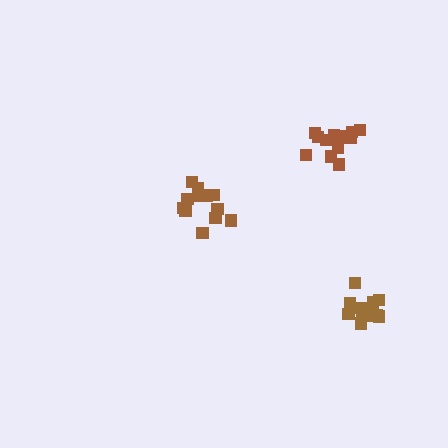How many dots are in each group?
Group 1: 13 dots, Group 2: 13 dots, Group 3: 13 dots (39 total).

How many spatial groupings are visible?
There are 3 spatial groupings.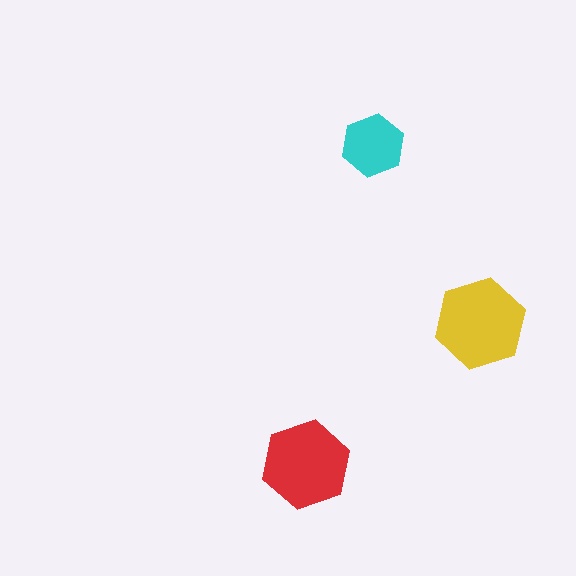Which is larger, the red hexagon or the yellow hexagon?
The yellow one.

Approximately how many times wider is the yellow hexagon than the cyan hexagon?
About 1.5 times wider.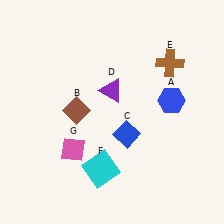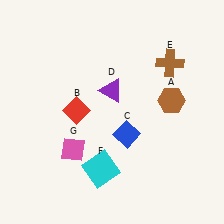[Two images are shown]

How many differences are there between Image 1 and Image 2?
There are 2 differences between the two images.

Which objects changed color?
A changed from blue to brown. B changed from brown to red.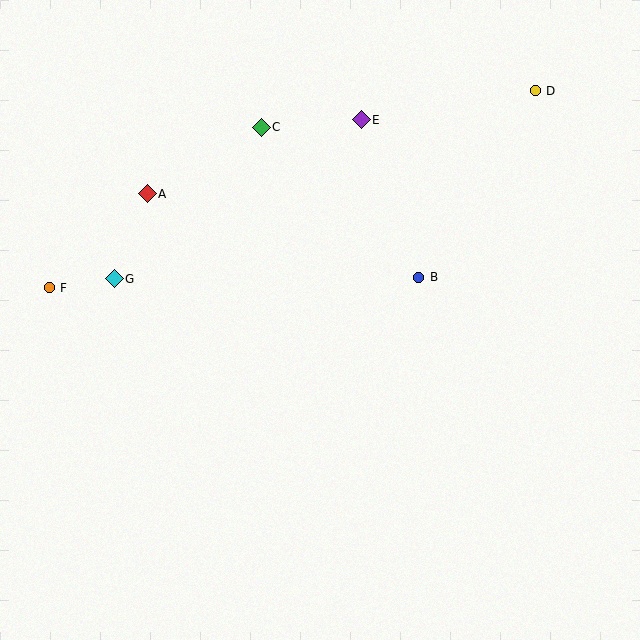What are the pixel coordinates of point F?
Point F is at (50, 288).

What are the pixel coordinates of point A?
Point A is at (147, 194).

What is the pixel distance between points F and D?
The distance between F and D is 524 pixels.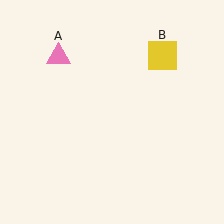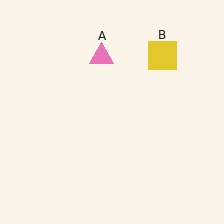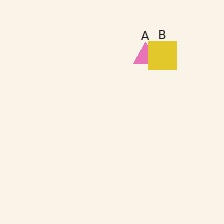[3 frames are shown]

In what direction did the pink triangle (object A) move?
The pink triangle (object A) moved right.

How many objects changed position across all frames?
1 object changed position: pink triangle (object A).